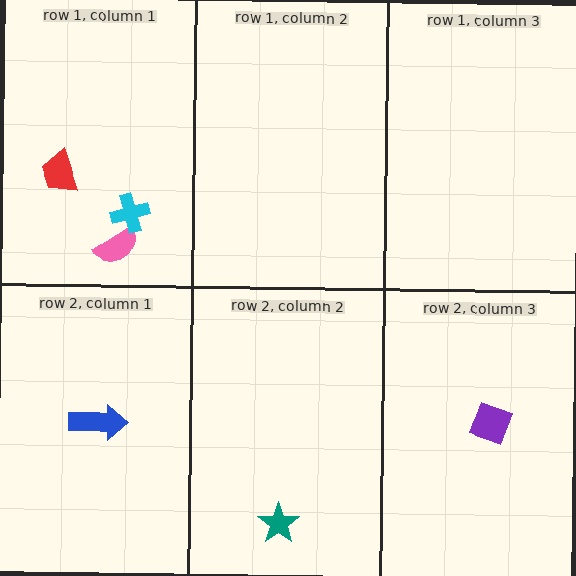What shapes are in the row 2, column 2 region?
The teal star.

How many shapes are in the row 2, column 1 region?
1.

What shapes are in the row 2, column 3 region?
The purple diamond.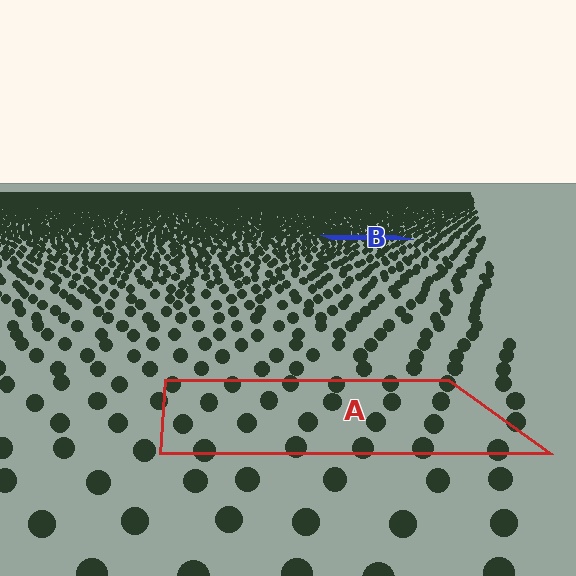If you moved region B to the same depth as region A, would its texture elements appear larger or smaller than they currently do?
They would appear larger. At a closer depth, the same texture elements are projected at a bigger on-screen size.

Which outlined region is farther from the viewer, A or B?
Region B is farther from the viewer — the texture elements inside it appear smaller and more densely packed.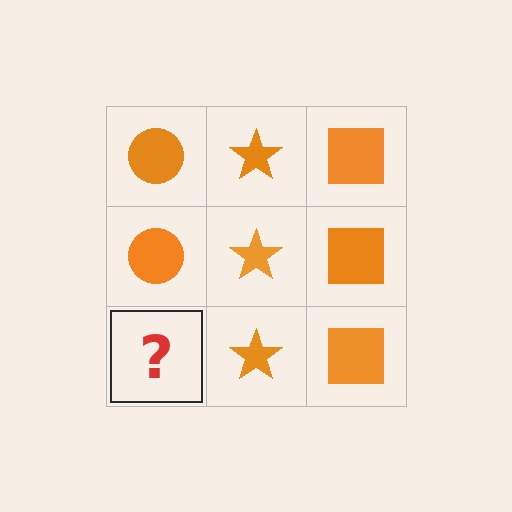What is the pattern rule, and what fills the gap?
The rule is that each column has a consistent shape. The gap should be filled with an orange circle.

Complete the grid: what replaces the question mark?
The question mark should be replaced with an orange circle.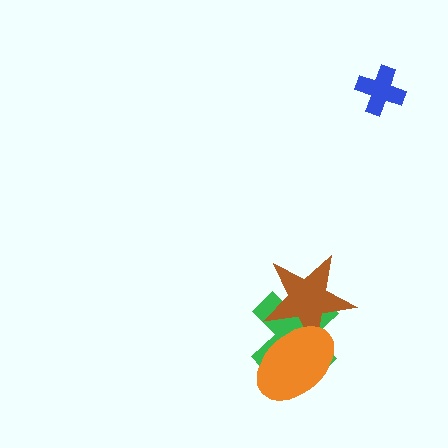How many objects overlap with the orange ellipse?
2 objects overlap with the orange ellipse.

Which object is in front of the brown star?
The orange ellipse is in front of the brown star.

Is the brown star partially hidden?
Yes, it is partially covered by another shape.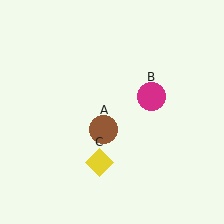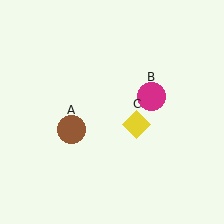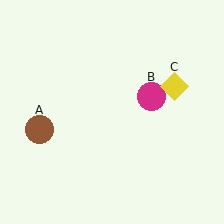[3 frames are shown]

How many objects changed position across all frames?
2 objects changed position: brown circle (object A), yellow diamond (object C).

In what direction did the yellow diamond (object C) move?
The yellow diamond (object C) moved up and to the right.